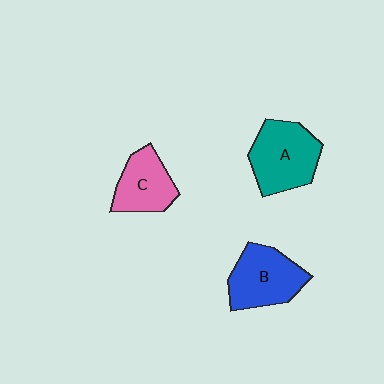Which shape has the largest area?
Shape A (teal).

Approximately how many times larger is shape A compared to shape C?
Approximately 1.3 times.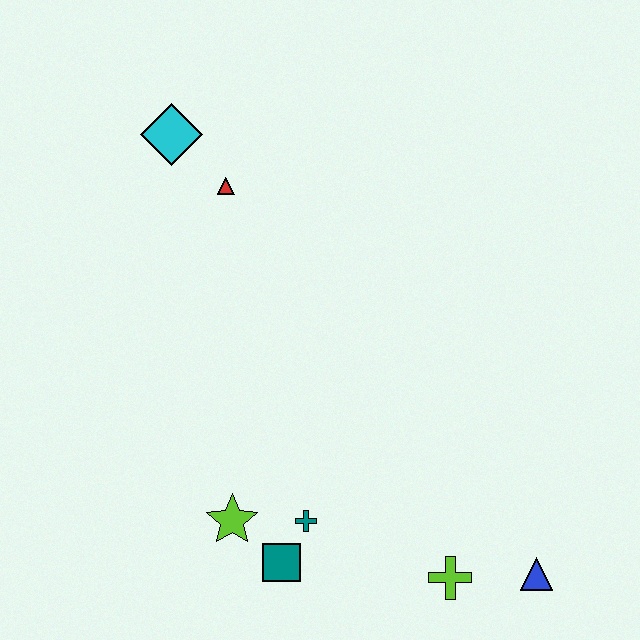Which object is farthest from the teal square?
The cyan diamond is farthest from the teal square.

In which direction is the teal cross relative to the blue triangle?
The teal cross is to the left of the blue triangle.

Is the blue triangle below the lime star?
Yes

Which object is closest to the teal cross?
The teal square is closest to the teal cross.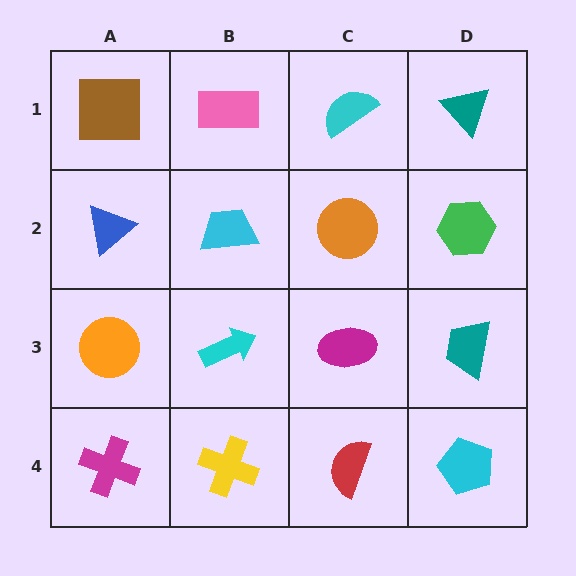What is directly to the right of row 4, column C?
A cyan pentagon.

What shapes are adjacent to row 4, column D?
A teal trapezoid (row 3, column D), a red semicircle (row 4, column C).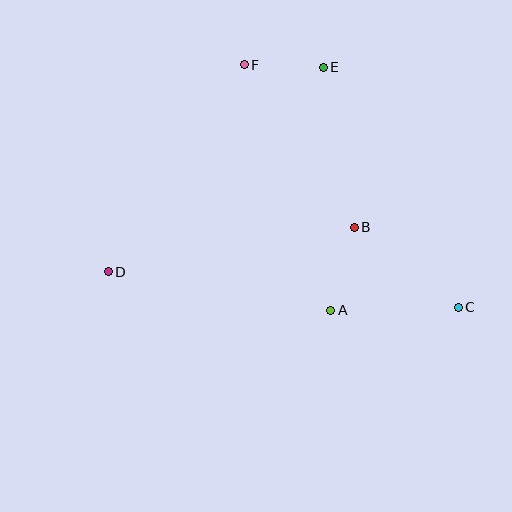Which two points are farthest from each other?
Points C and D are farthest from each other.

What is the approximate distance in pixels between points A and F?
The distance between A and F is approximately 260 pixels.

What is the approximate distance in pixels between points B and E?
The distance between B and E is approximately 163 pixels.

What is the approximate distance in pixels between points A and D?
The distance between A and D is approximately 226 pixels.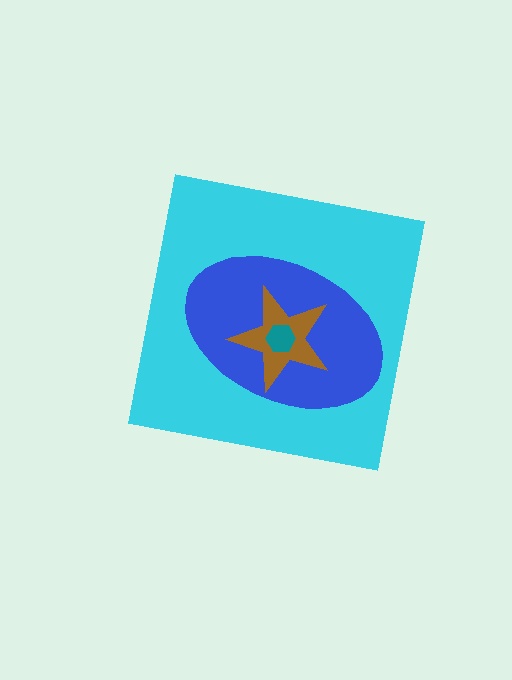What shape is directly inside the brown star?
The teal hexagon.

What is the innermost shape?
The teal hexagon.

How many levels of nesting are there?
4.